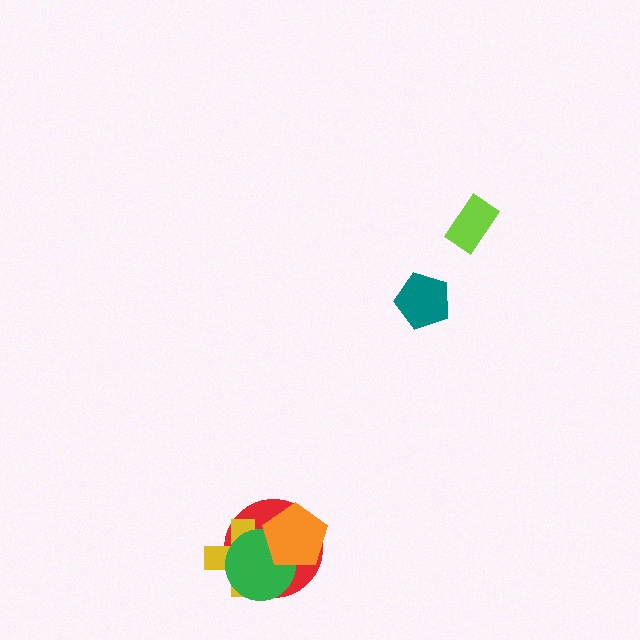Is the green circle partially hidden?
Yes, it is partially covered by another shape.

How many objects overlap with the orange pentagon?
3 objects overlap with the orange pentagon.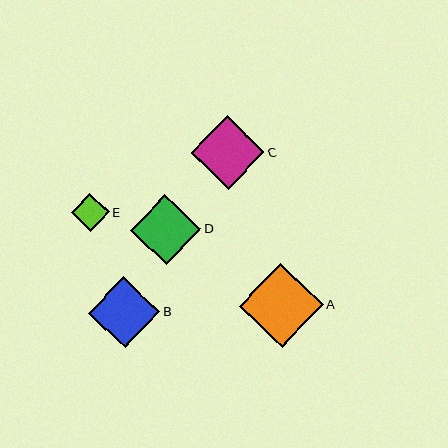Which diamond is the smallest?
Diamond E is the smallest with a size of approximately 38 pixels.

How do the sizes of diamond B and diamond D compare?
Diamond B and diamond D are approximately the same size.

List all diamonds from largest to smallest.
From largest to smallest: A, C, B, D, E.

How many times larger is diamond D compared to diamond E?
Diamond D is approximately 1.8 times the size of diamond E.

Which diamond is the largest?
Diamond A is the largest with a size of approximately 84 pixels.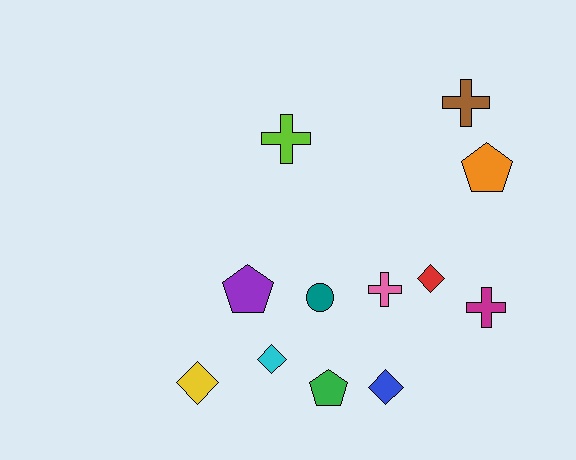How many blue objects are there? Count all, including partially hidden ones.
There is 1 blue object.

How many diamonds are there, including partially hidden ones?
There are 4 diamonds.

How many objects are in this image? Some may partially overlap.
There are 12 objects.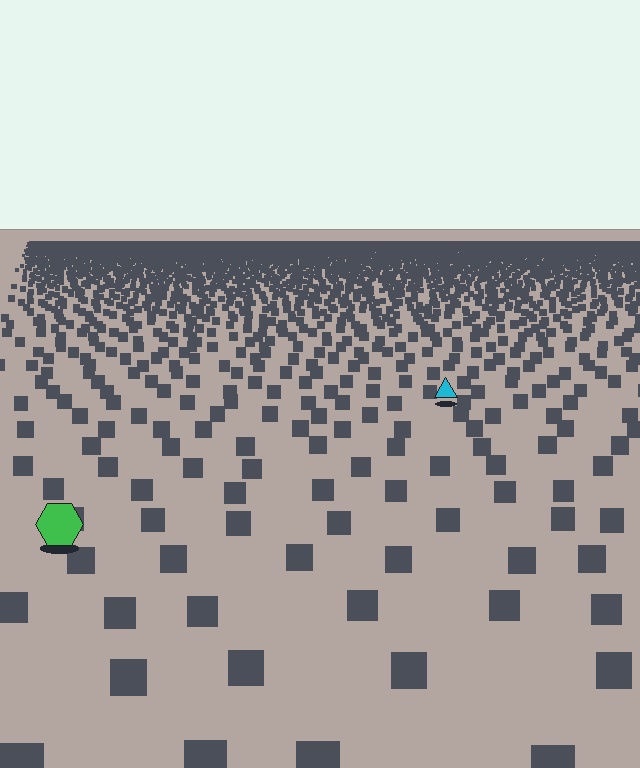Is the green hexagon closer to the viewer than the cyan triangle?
Yes. The green hexagon is closer — you can tell from the texture gradient: the ground texture is coarser near it.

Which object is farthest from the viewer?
The cyan triangle is farthest from the viewer. It appears smaller and the ground texture around it is denser.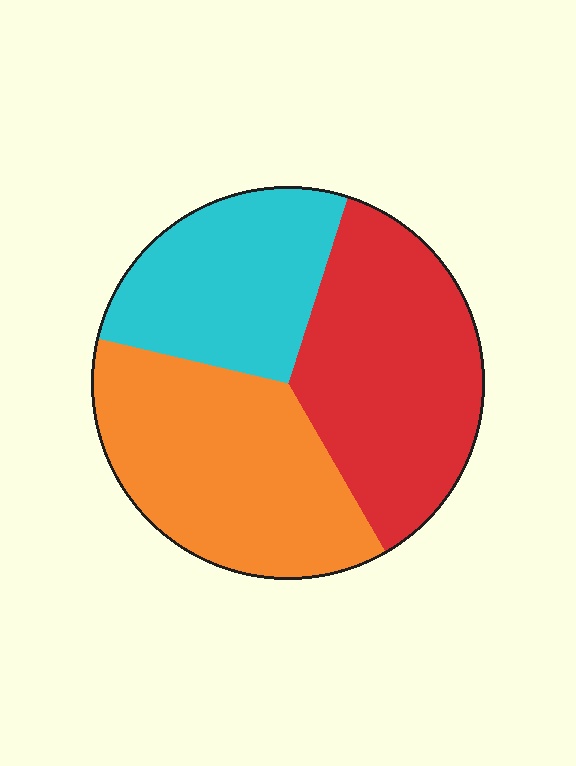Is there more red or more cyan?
Red.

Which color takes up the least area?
Cyan, at roughly 25%.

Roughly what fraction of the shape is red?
Red covers about 35% of the shape.